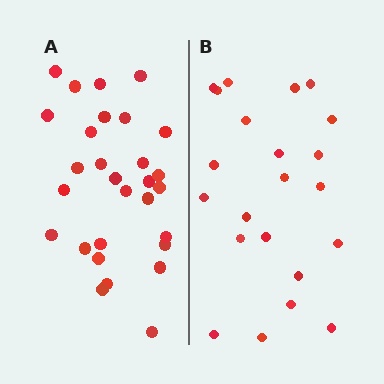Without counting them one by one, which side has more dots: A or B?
Region A (the left region) has more dots.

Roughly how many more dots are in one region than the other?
Region A has roughly 8 or so more dots than region B.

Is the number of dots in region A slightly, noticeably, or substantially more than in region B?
Region A has noticeably more, but not dramatically so. The ratio is roughly 1.3 to 1.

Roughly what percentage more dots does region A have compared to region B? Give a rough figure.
About 30% more.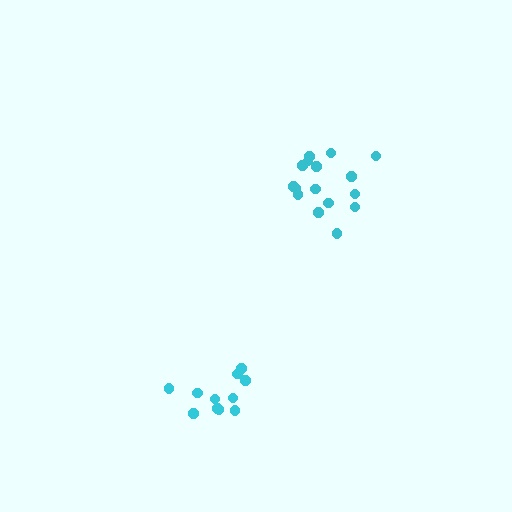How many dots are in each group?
Group 1: 11 dots, Group 2: 16 dots (27 total).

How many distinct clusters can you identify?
There are 2 distinct clusters.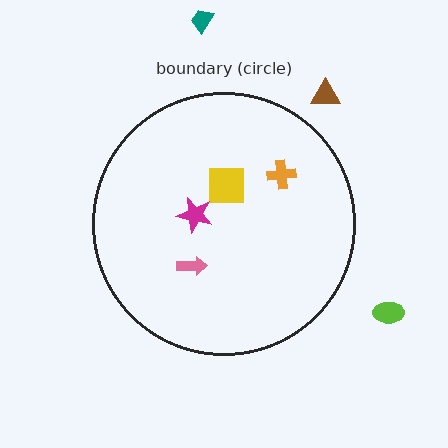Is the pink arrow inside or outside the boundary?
Inside.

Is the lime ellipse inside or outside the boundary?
Outside.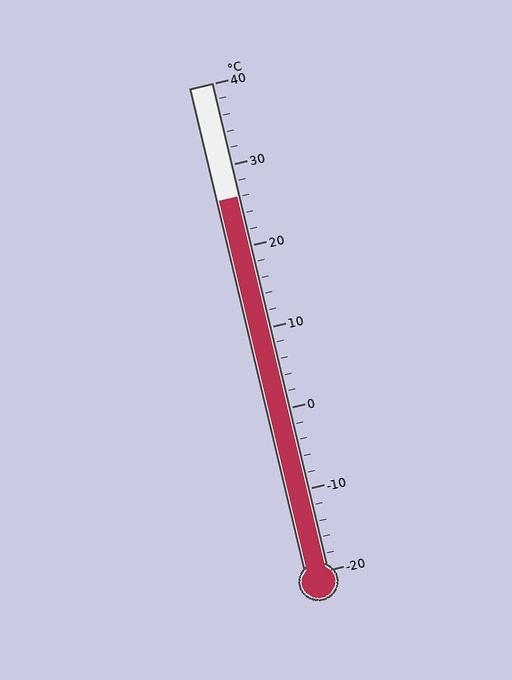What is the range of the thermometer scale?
The thermometer scale ranges from -20°C to 40°C.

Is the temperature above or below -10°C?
The temperature is above -10°C.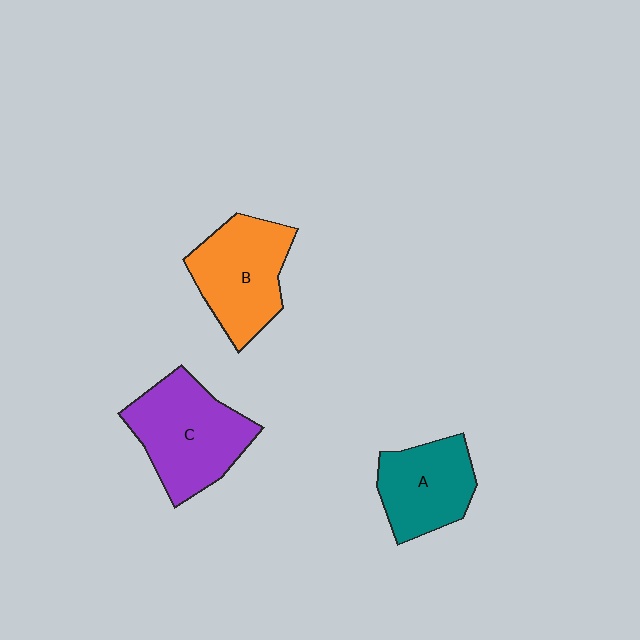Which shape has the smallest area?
Shape A (teal).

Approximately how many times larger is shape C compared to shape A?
Approximately 1.3 times.